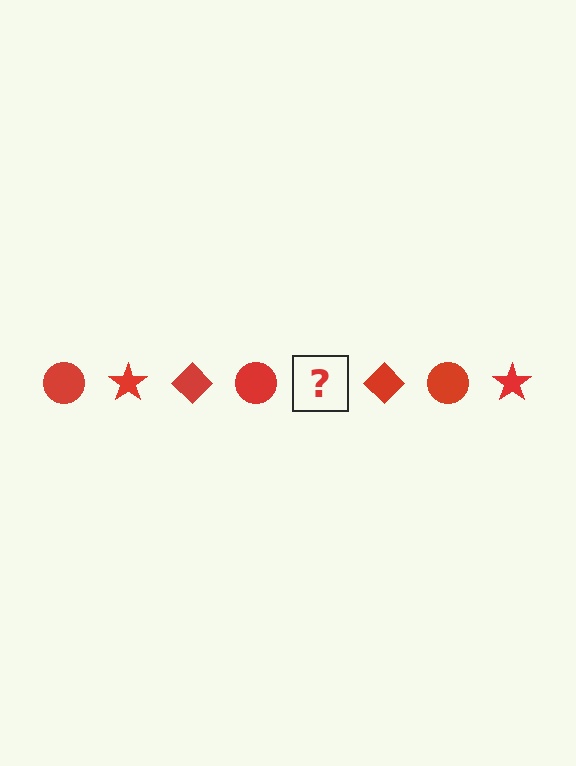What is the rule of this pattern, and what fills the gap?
The rule is that the pattern cycles through circle, star, diamond shapes in red. The gap should be filled with a red star.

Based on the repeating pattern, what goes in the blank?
The blank should be a red star.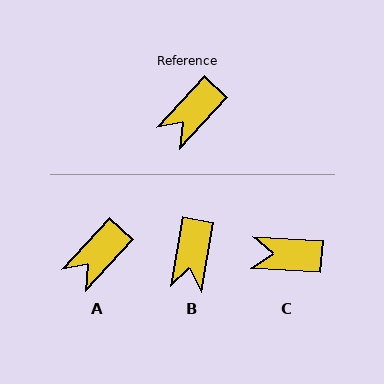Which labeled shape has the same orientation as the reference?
A.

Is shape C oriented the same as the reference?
No, it is off by about 51 degrees.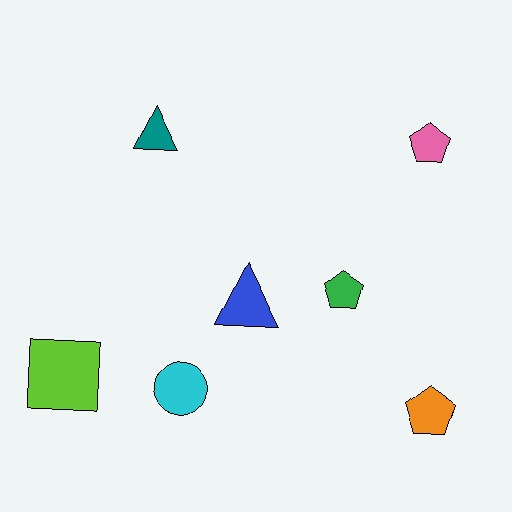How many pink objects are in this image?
There is 1 pink object.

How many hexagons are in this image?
There are no hexagons.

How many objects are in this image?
There are 7 objects.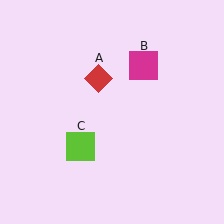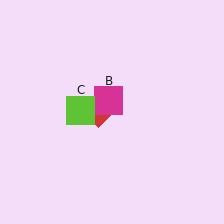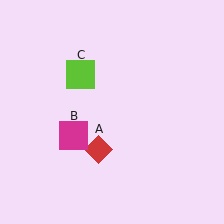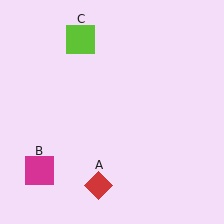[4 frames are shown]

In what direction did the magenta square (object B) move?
The magenta square (object B) moved down and to the left.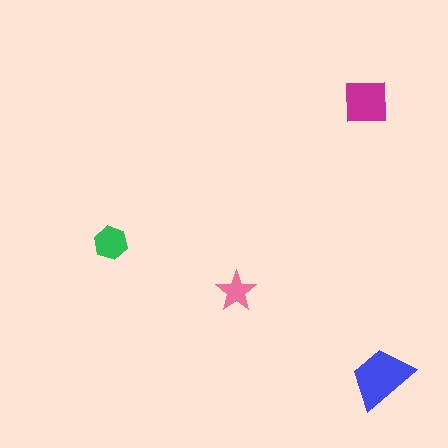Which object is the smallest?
The pink star.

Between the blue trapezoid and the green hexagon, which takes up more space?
The blue trapezoid.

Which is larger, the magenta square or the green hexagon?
The magenta square.